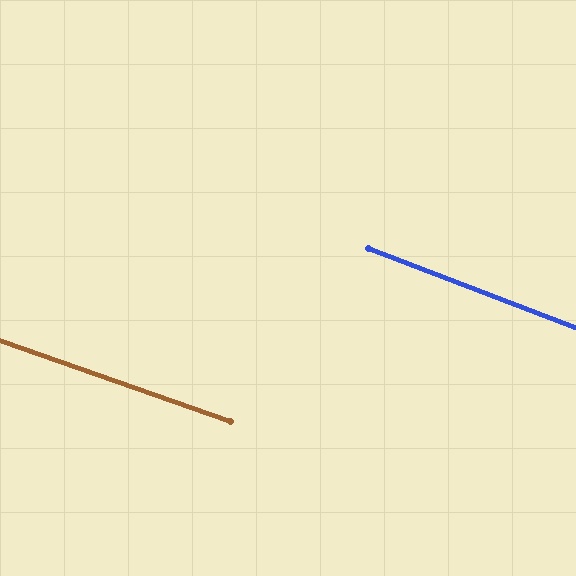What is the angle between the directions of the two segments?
Approximately 2 degrees.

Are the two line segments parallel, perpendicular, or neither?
Parallel — their directions differ by only 1.8°.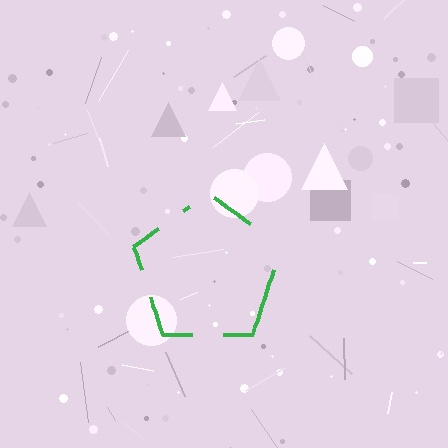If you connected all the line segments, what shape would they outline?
They would outline a pentagon.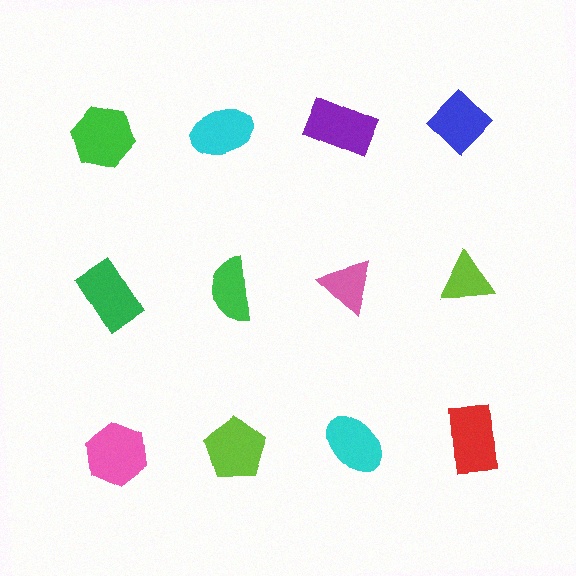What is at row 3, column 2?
A lime pentagon.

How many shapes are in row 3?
4 shapes.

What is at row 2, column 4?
A lime triangle.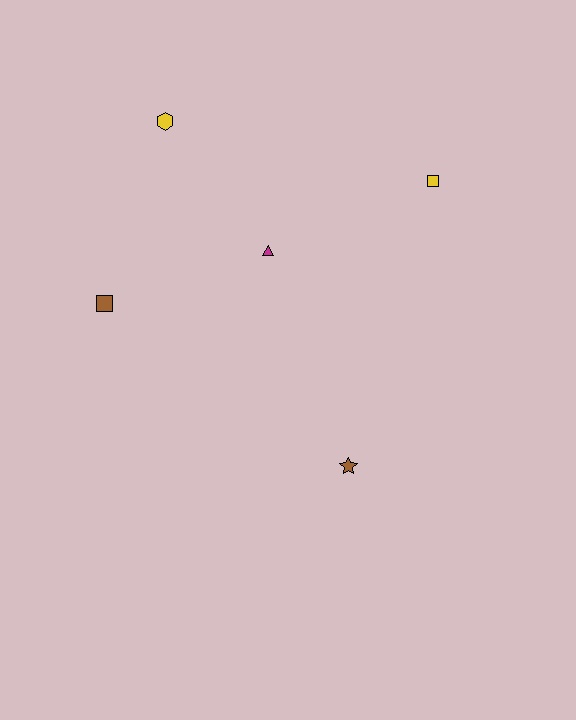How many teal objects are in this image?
There are no teal objects.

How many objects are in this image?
There are 5 objects.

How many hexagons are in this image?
There is 1 hexagon.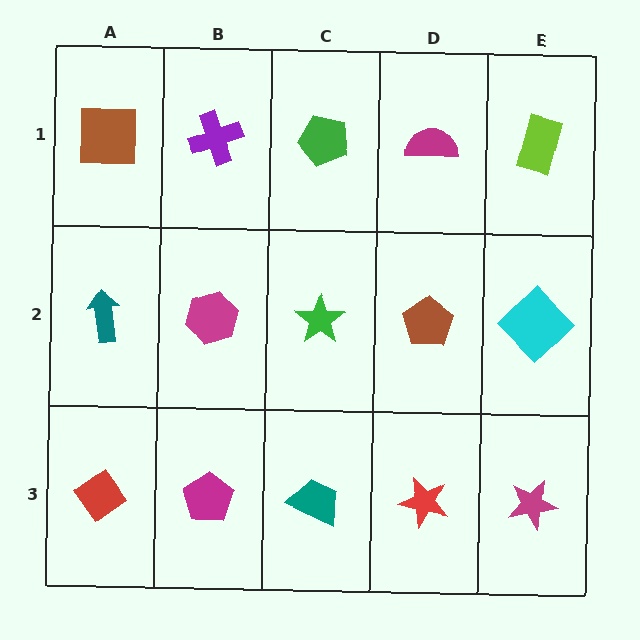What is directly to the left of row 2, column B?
A teal arrow.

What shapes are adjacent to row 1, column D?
A brown pentagon (row 2, column D), a green pentagon (row 1, column C), a lime rectangle (row 1, column E).